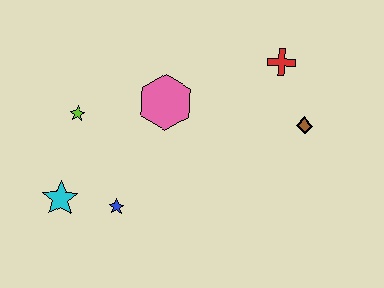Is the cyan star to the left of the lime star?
Yes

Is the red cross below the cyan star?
No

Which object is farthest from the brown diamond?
The cyan star is farthest from the brown diamond.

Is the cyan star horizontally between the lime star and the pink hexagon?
No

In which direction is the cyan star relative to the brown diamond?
The cyan star is to the left of the brown diamond.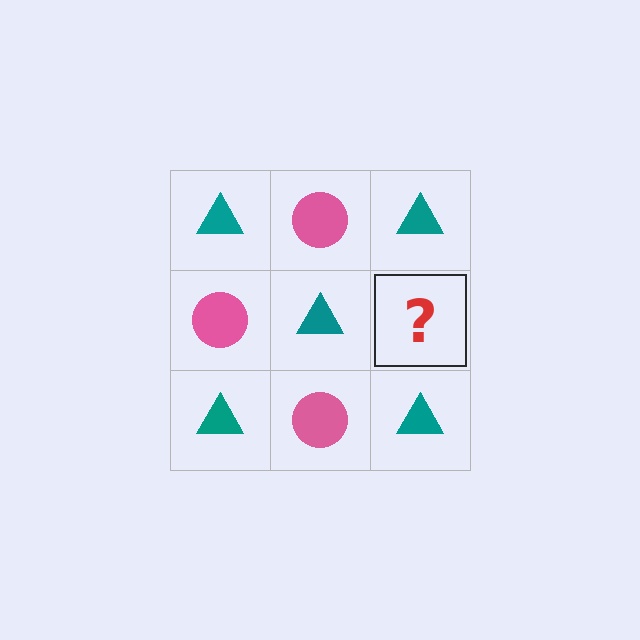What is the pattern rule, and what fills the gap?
The rule is that it alternates teal triangle and pink circle in a checkerboard pattern. The gap should be filled with a pink circle.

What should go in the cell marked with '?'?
The missing cell should contain a pink circle.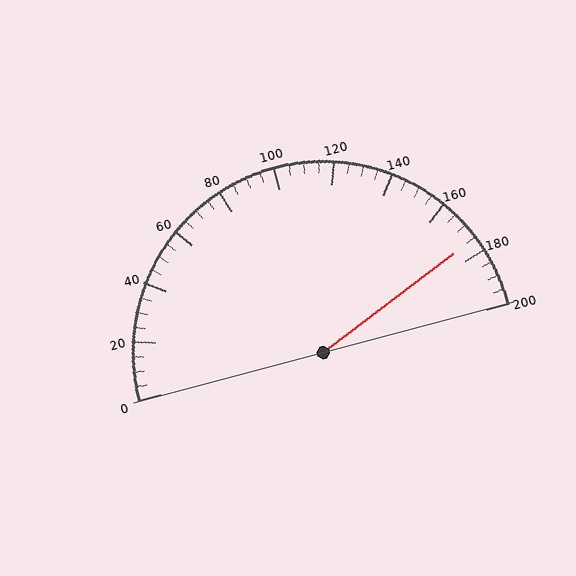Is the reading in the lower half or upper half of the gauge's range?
The reading is in the upper half of the range (0 to 200).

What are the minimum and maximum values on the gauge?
The gauge ranges from 0 to 200.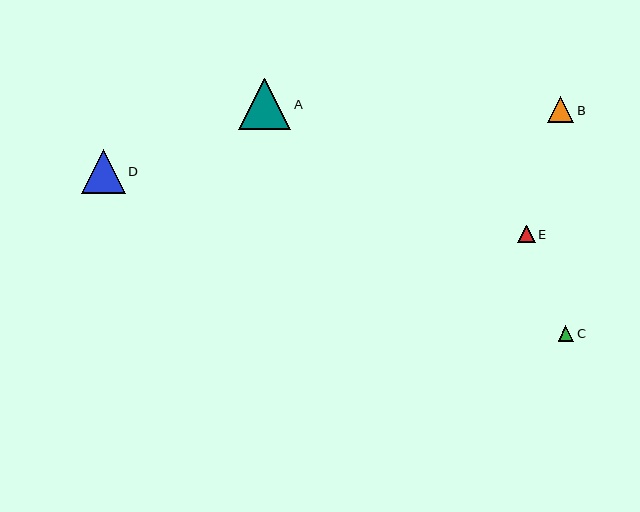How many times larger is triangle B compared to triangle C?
Triangle B is approximately 1.7 times the size of triangle C.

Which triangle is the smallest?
Triangle C is the smallest with a size of approximately 16 pixels.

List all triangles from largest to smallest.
From largest to smallest: A, D, B, E, C.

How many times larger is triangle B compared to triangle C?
Triangle B is approximately 1.7 times the size of triangle C.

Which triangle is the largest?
Triangle A is the largest with a size of approximately 52 pixels.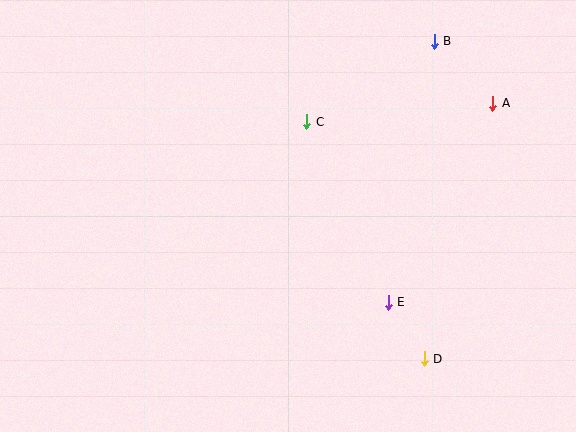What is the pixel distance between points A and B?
The distance between A and B is 85 pixels.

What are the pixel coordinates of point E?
Point E is at (388, 302).